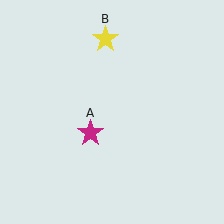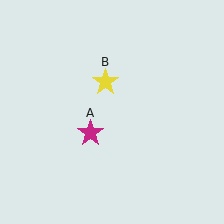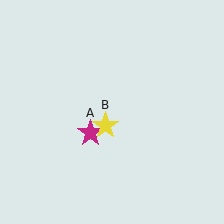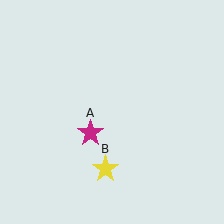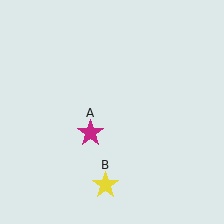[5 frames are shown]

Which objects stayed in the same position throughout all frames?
Magenta star (object A) remained stationary.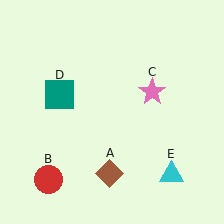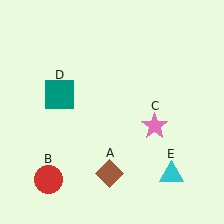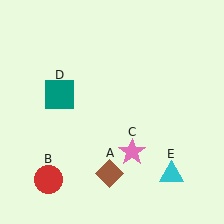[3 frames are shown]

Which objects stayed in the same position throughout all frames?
Brown diamond (object A) and red circle (object B) and teal square (object D) and cyan triangle (object E) remained stationary.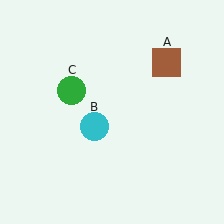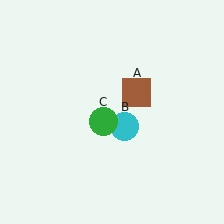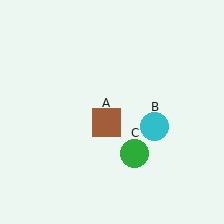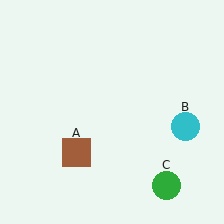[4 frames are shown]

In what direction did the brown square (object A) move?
The brown square (object A) moved down and to the left.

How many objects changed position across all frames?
3 objects changed position: brown square (object A), cyan circle (object B), green circle (object C).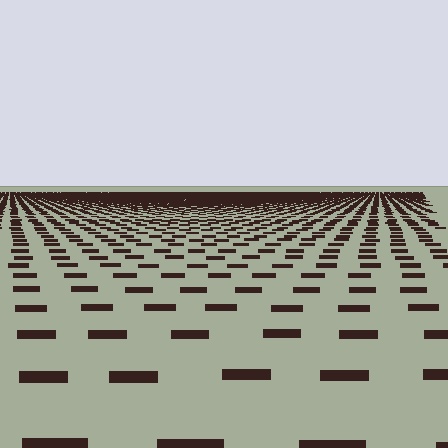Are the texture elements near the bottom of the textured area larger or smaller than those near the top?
Larger. Near the bottom, elements are closer to the viewer and appear at a bigger on-screen size.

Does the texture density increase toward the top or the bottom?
Density increases toward the top.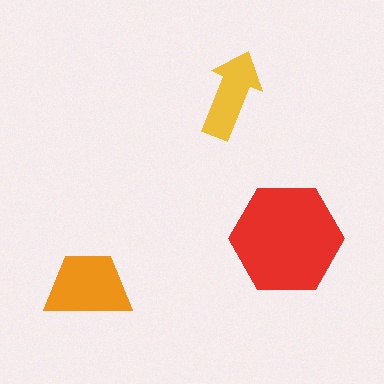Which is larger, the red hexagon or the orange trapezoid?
The red hexagon.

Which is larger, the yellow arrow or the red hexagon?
The red hexagon.